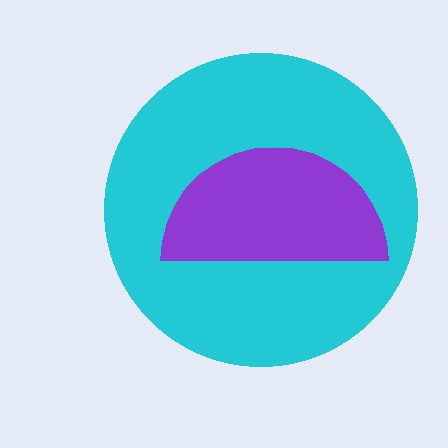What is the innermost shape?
The purple semicircle.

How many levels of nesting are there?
2.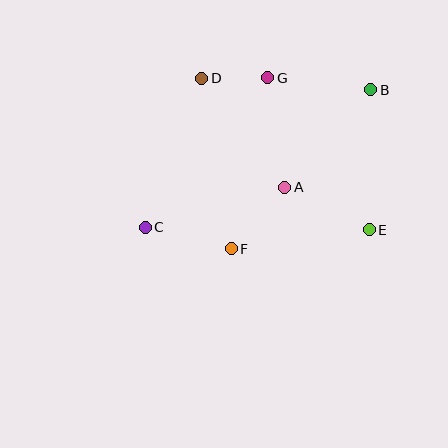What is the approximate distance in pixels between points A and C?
The distance between A and C is approximately 145 pixels.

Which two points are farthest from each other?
Points B and C are farthest from each other.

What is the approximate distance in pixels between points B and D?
The distance between B and D is approximately 170 pixels.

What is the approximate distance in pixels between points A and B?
The distance between A and B is approximately 130 pixels.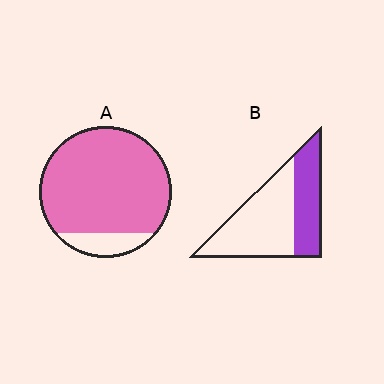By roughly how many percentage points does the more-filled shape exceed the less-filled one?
By roughly 50 percentage points (A over B).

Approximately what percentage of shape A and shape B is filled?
A is approximately 85% and B is approximately 40%.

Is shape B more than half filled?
No.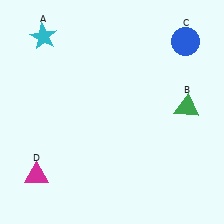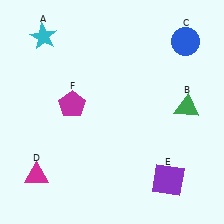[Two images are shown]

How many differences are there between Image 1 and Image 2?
There are 2 differences between the two images.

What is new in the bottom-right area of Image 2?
A purple square (E) was added in the bottom-right area of Image 2.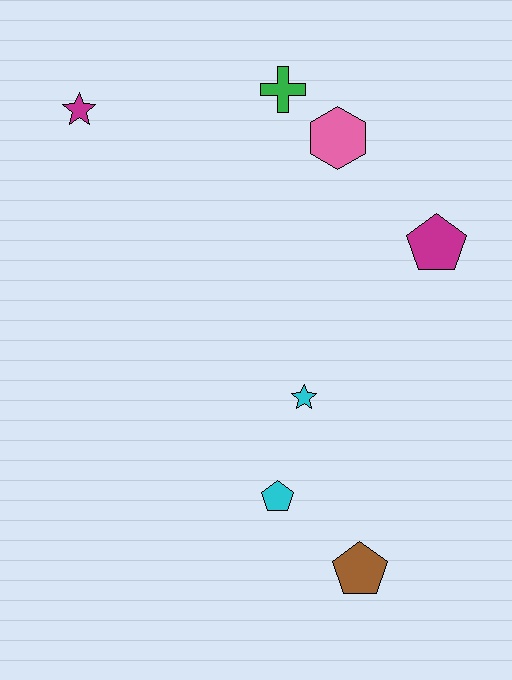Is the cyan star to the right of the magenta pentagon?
No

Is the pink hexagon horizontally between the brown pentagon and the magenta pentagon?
No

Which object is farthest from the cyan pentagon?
The magenta star is farthest from the cyan pentagon.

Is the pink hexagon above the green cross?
No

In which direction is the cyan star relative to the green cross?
The cyan star is below the green cross.